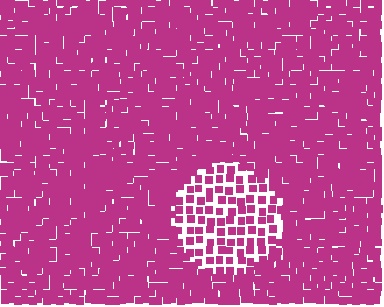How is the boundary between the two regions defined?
The boundary is defined by a change in element density (approximately 2.1x ratio). All elements are the same color, size, and shape.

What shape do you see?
I see a circle.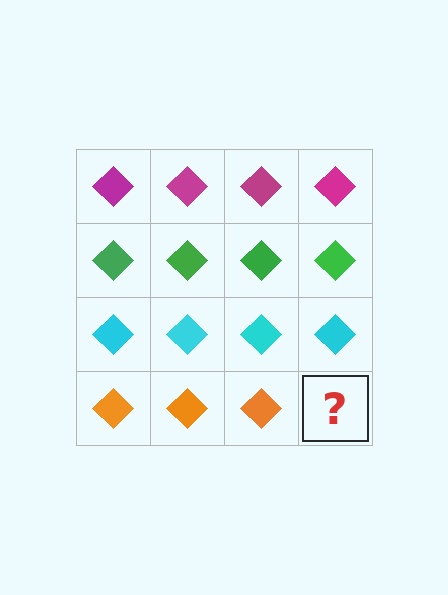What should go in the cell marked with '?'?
The missing cell should contain an orange diamond.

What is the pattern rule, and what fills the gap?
The rule is that each row has a consistent color. The gap should be filled with an orange diamond.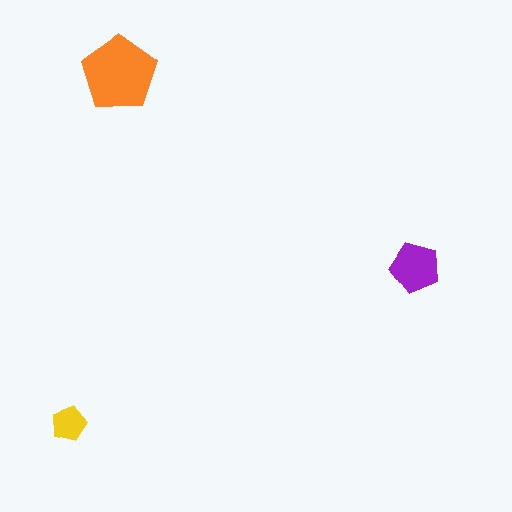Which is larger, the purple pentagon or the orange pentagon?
The orange one.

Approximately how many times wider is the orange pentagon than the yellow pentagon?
About 2 times wider.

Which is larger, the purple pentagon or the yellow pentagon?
The purple one.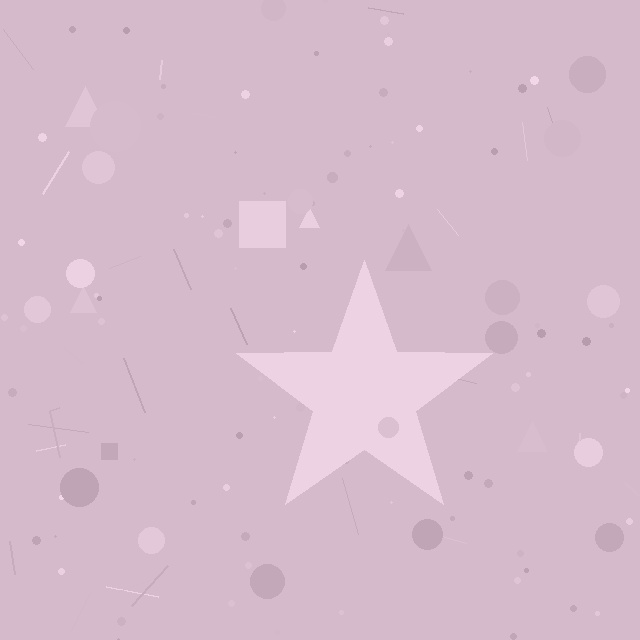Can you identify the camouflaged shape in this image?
The camouflaged shape is a star.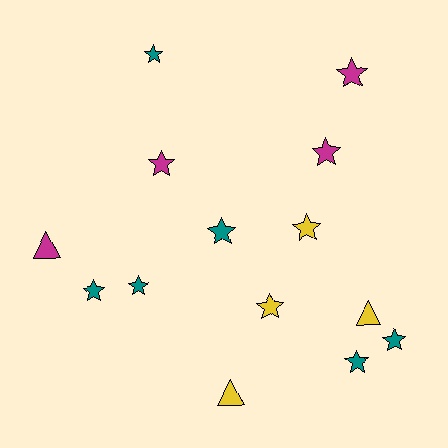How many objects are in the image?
There are 14 objects.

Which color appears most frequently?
Teal, with 6 objects.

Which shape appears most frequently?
Star, with 11 objects.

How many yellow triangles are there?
There are 2 yellow triangles.